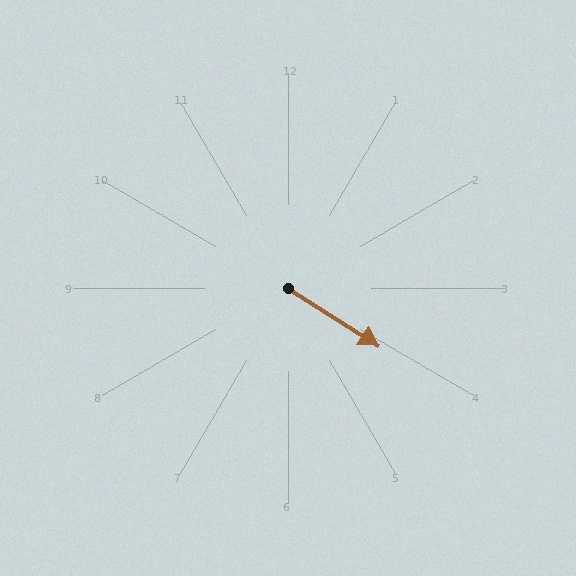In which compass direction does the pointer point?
Southeast.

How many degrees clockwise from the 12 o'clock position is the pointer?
Approximately 123 degrees.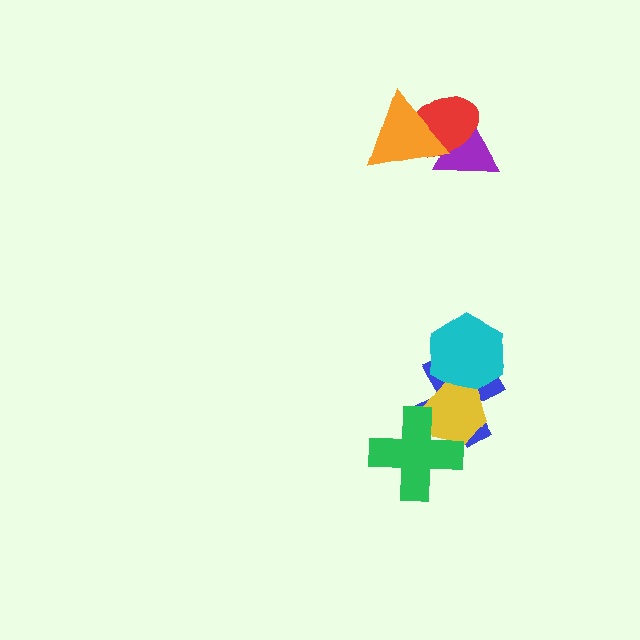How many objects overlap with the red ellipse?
2 objects overlap with the red ellipse.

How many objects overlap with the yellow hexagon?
3 objects overlap with the yellow hexagon.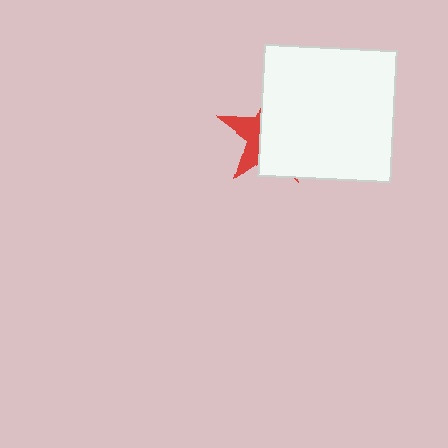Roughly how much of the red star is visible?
A small part of it is visible (roughly 34%).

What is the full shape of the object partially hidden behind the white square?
The partially hidden object is a red star.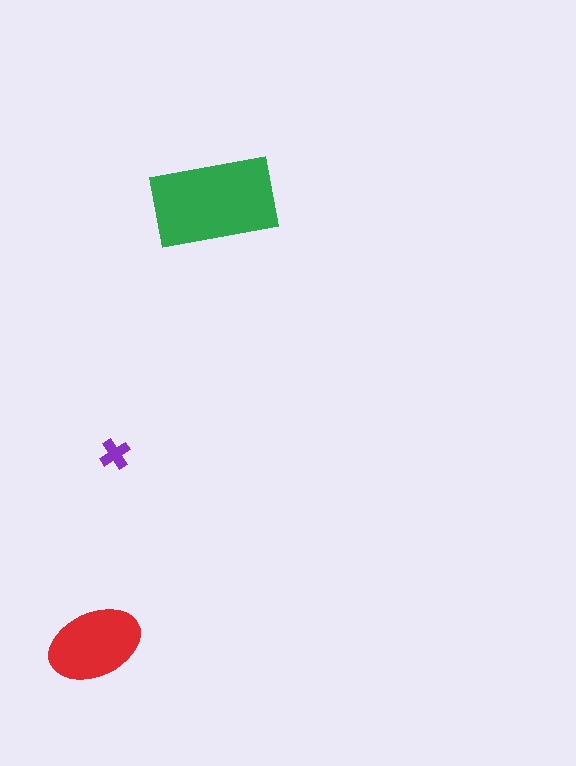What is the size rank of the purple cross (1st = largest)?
3rd.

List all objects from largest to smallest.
The green rectangle, the red ellipse, the purple cross.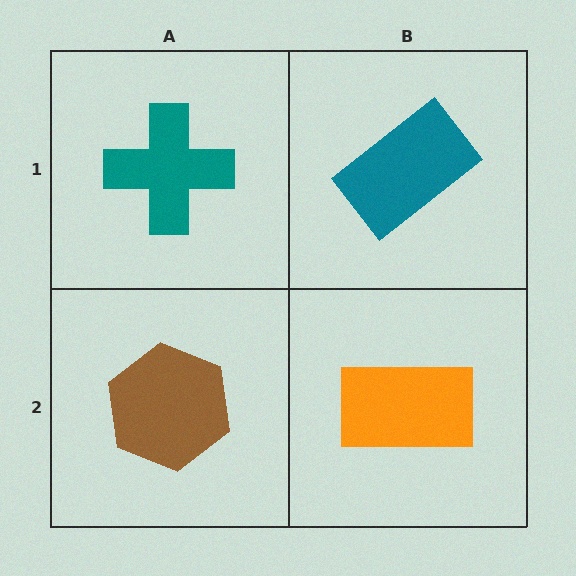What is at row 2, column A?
A brown hexagon.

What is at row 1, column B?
A teal rectangle.